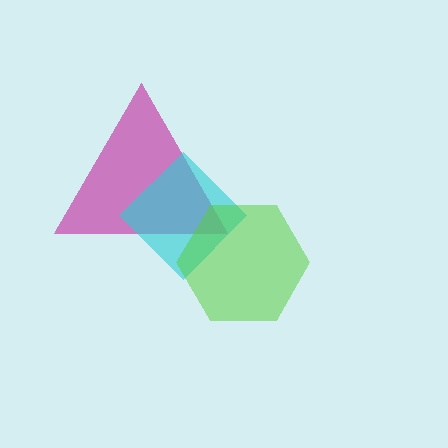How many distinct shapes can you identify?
There are 3 distinct shapes: a magenta triangle, a cyan diamond, a lime hexagon.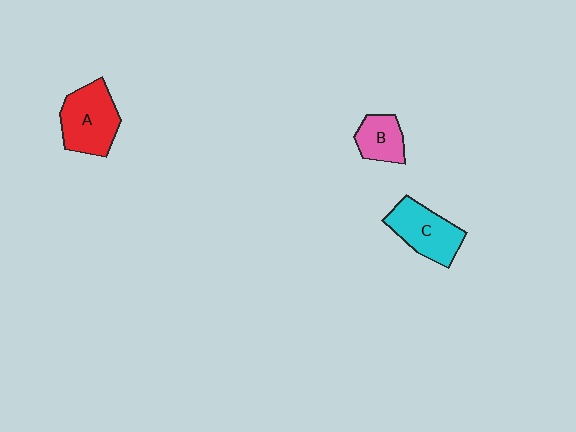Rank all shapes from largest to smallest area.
From largest to smallest: A (red), C (cyan), B (pink).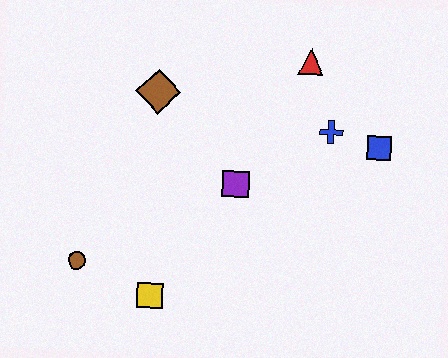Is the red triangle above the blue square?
Yes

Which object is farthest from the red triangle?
The brown circle is farthest from the red triangle.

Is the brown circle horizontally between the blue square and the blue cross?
No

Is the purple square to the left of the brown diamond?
No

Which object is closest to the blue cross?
The blue square is closest to the blue cross.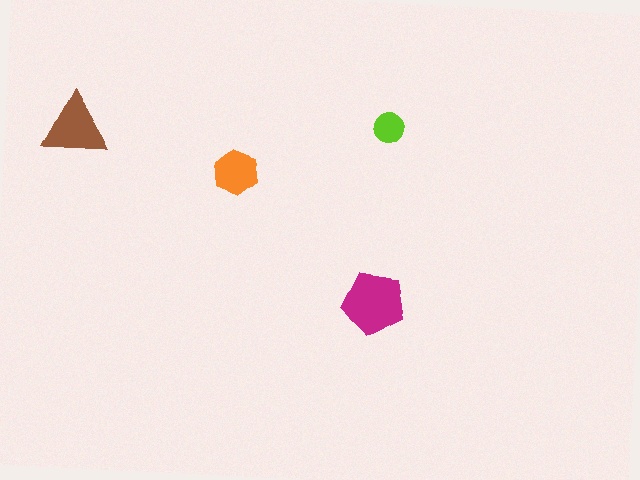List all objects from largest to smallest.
The magenta pentagon, the brown triangle, the orange hexagon, the lime circle.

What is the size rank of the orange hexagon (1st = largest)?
3rd.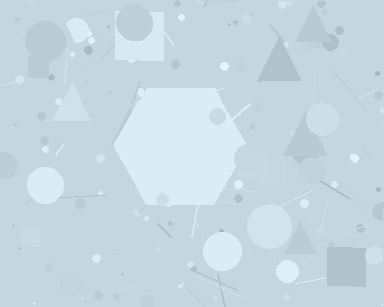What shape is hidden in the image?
A hexagon is hidden in the image.